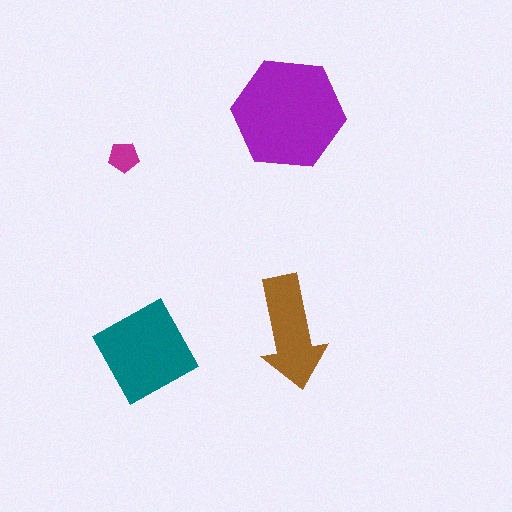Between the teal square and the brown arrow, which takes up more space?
The teal square.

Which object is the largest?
The purple hexagon.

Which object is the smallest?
The magenta pentagon.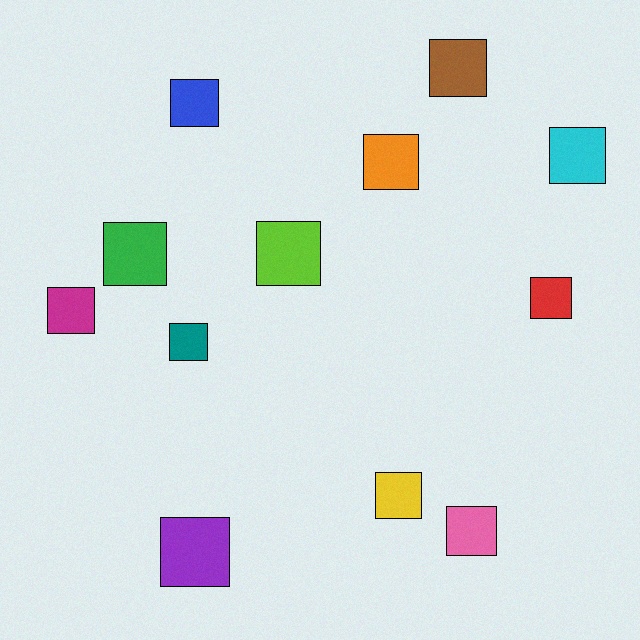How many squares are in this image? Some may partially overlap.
There are 12 squares.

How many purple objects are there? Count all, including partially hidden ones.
There is 1 purple object.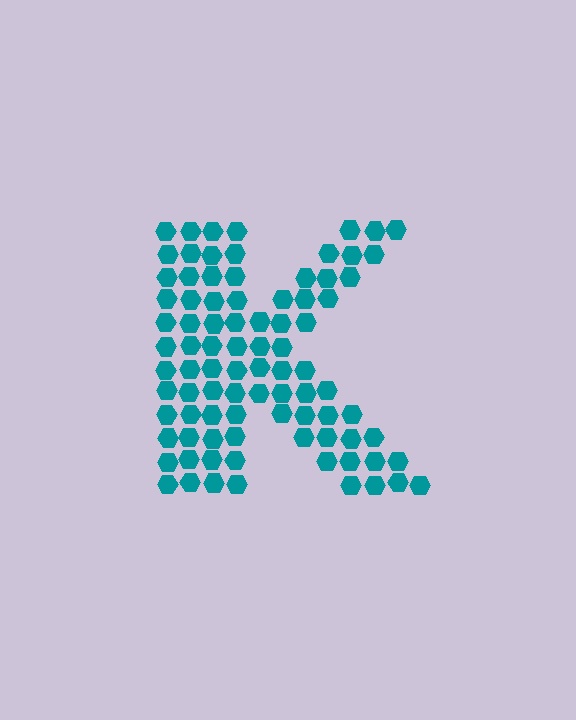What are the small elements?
The small elements are hexagons.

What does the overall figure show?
The overall figure shows the letter K.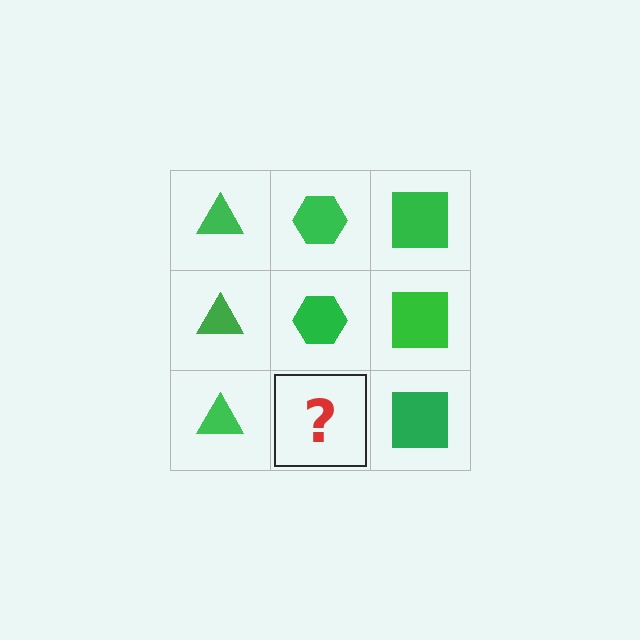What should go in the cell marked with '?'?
The missing cell should contain a green hexagon.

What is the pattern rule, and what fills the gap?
The rule is that each column has a consistent shape. The gap should be filled with a green hexagon.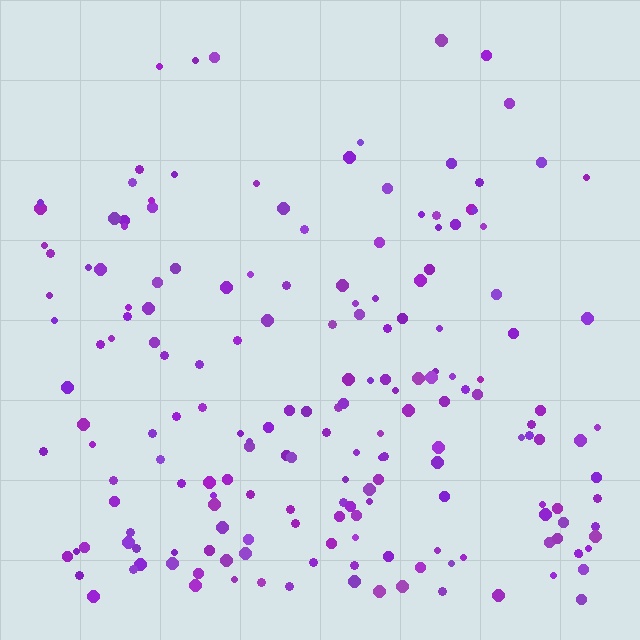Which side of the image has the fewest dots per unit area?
The top.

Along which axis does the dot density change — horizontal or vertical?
Vertical.